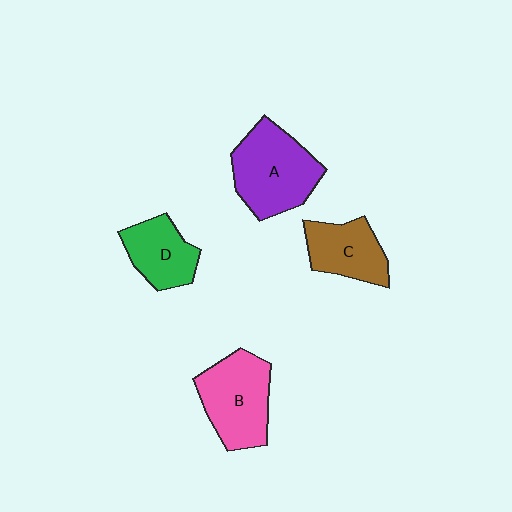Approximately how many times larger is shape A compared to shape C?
Approximately 1.5 times.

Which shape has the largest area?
Shape A (purple).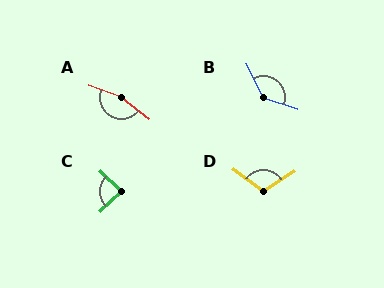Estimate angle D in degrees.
Approximately 110 degrees.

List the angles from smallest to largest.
C (88°), D (110°), B (135°), A (161°).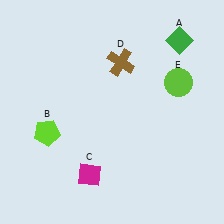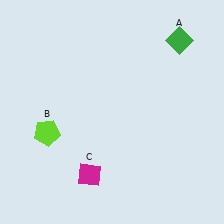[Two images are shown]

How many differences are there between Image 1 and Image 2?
There are 2 differences between the two images.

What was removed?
The brown cross (D), the lime circle (E) were removed in Image 2.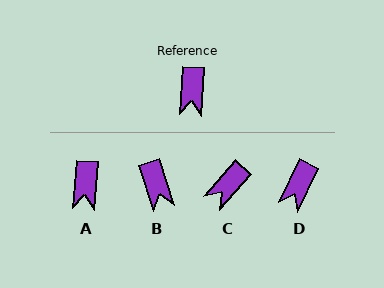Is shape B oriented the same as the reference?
No, it is off by about 23 degrees.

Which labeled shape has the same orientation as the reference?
A.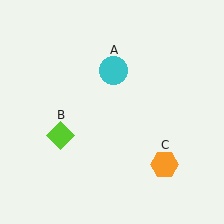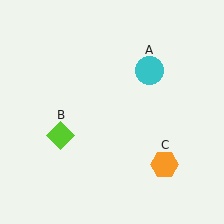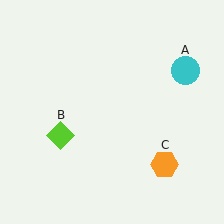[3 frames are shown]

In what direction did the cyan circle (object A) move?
The cyan circle (object A) moved right.